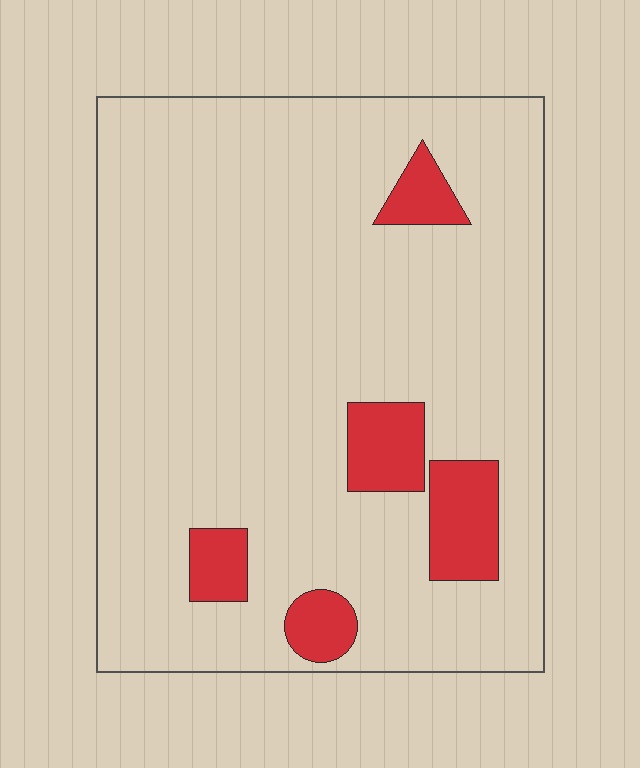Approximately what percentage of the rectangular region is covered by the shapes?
Approximately 10%.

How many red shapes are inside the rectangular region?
5.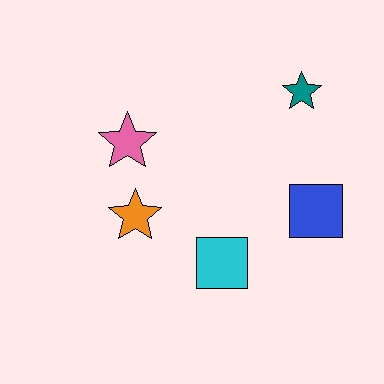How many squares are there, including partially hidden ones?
There are 2 squares.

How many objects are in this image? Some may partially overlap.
There are 5 objects.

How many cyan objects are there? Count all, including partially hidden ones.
There is 1 cyan object.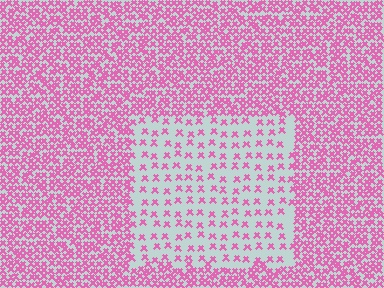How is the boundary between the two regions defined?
The boundary is defined by a change in element density (approximately 2.8x ratio). All elements are the same color, size, and shape.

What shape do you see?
I see a rectangle.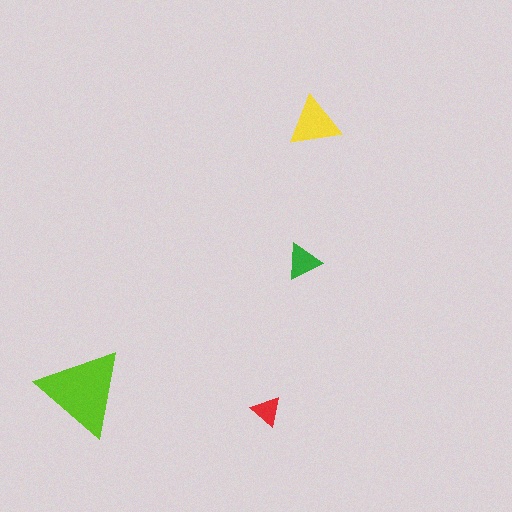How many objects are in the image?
There are 4 objects in the image.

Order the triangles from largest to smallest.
the lime one, the yellow one, the green one, the red one.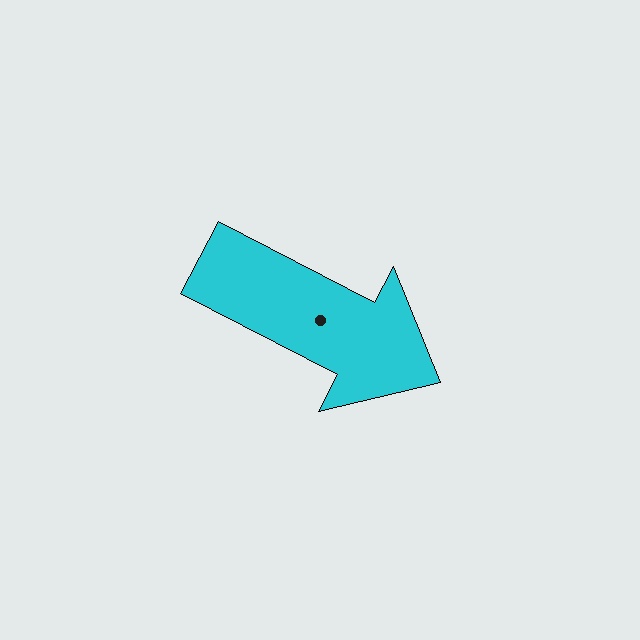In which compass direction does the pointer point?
Southeast.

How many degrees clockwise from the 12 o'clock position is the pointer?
Approximately 117 degrees.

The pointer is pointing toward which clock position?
Roughly 4 o'clock.